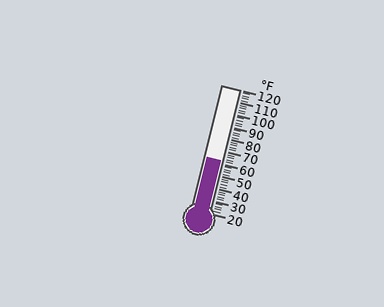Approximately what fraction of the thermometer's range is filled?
The thermometer is filled to approximately 40% of its range.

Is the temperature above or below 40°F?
The temperature is above 40°F.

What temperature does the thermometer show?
The thermometer shows approximately 62°F.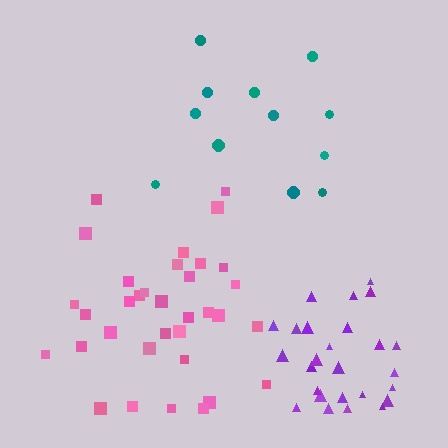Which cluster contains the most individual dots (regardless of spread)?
Pink (34).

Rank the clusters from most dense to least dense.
purple, pink, teal.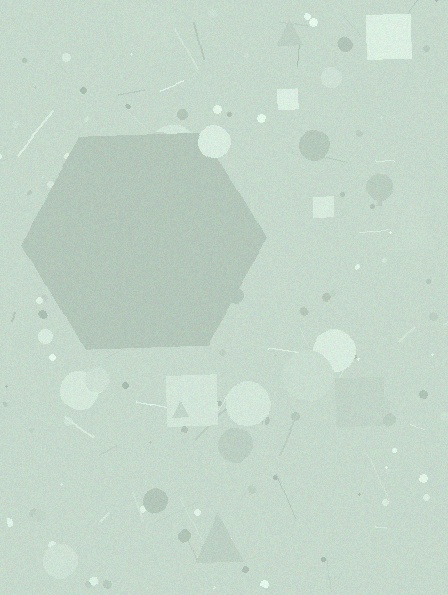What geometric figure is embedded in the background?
A hexagon is embedded in the background.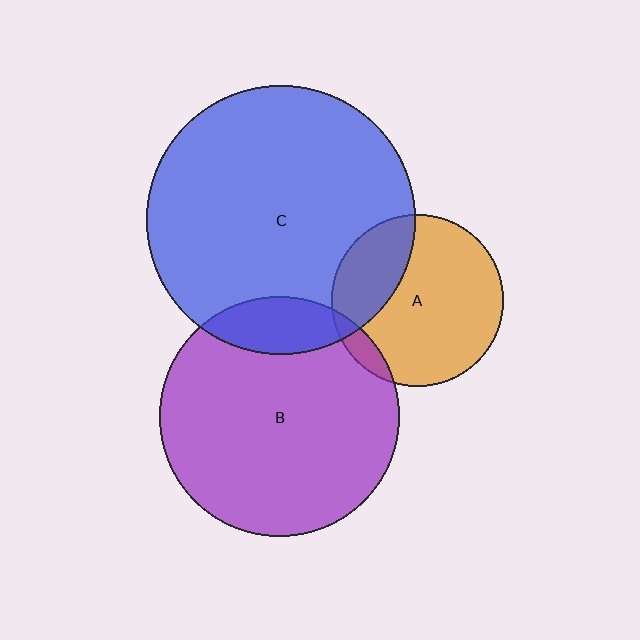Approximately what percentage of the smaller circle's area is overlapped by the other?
Approximately 25%.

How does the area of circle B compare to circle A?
Approximately 2.0 times.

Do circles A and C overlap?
Yes.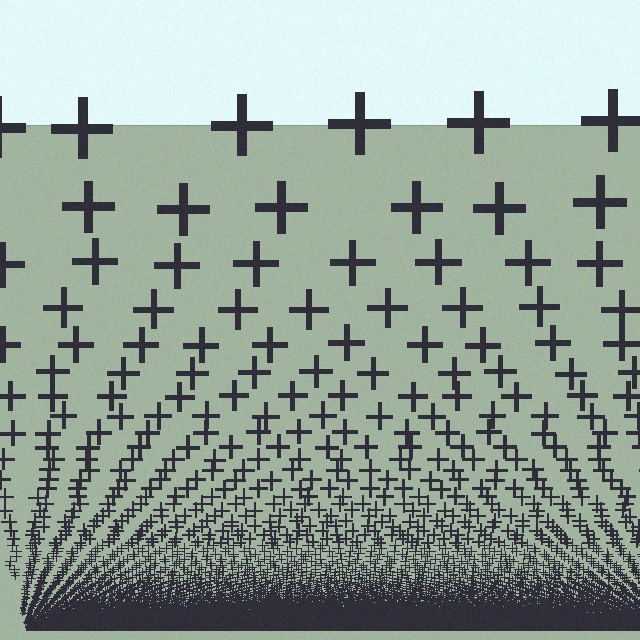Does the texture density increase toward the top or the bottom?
Density increases toward the bottom.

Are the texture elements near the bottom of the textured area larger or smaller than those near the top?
Smaller. The gradient is inverted — elements near the bottom are smaller and denser.